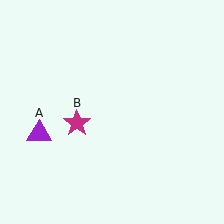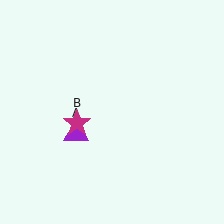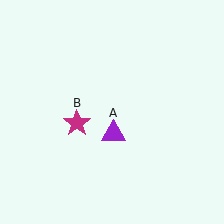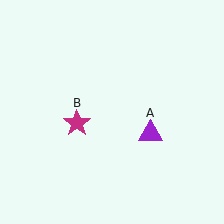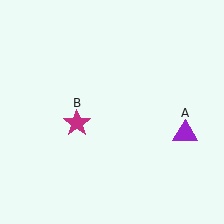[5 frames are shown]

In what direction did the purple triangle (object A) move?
The purple triangle (object A) moved right.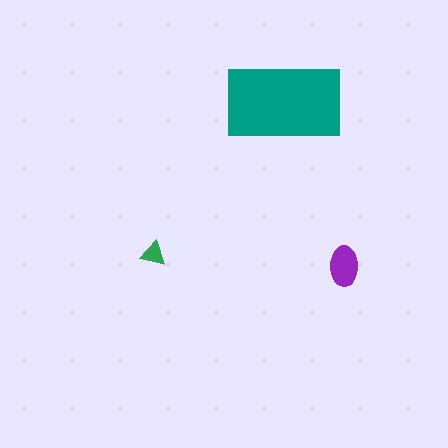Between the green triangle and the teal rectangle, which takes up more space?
The teal rectangle.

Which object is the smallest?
The green triangle.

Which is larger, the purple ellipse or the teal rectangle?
The teal rectangle.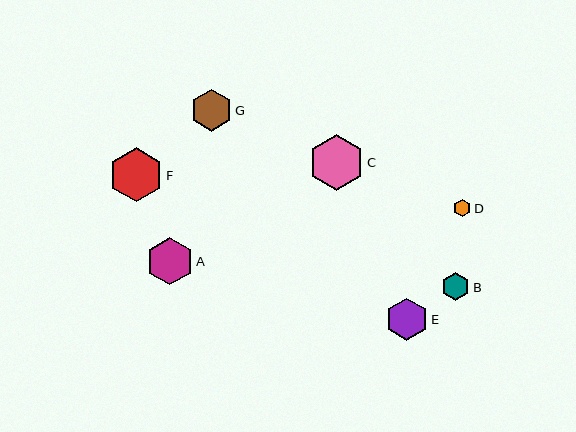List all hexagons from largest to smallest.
From largest to smallest: C, F, A, E, G, B, D.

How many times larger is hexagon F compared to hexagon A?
Hexagon F is approximately 1.1 times the size of hexagon A.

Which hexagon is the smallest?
Hexagon D is the smallest with a size of approximately 17 pixels.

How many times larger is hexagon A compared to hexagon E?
Hexagon A is approximately 1.1 times the size of hexagon E.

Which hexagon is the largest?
Hexagon C is the largest with a size of approximately 55 pixels.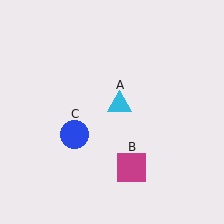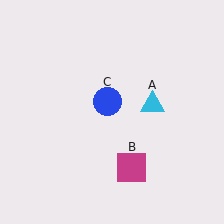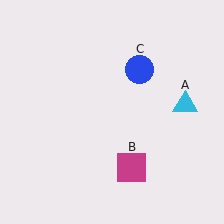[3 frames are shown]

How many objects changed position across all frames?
2 objects changed position: cyan triangle (object A), blue circle (object C).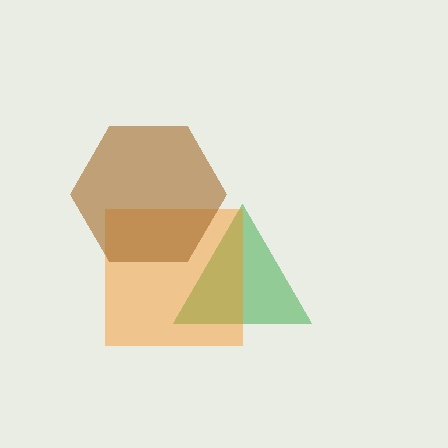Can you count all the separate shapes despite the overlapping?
Yes, there are 3 separate shapes.